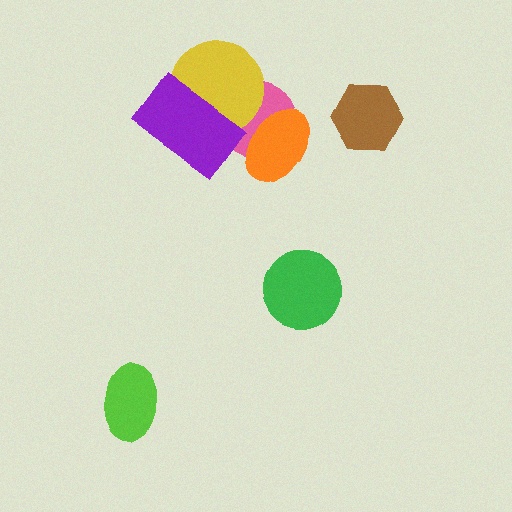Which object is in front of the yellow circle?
The purple rectangle is in front of the yellow circle.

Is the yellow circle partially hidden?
Yes, it is partially covered by another shape.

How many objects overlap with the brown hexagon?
0 objects overlap with the brown hexagon.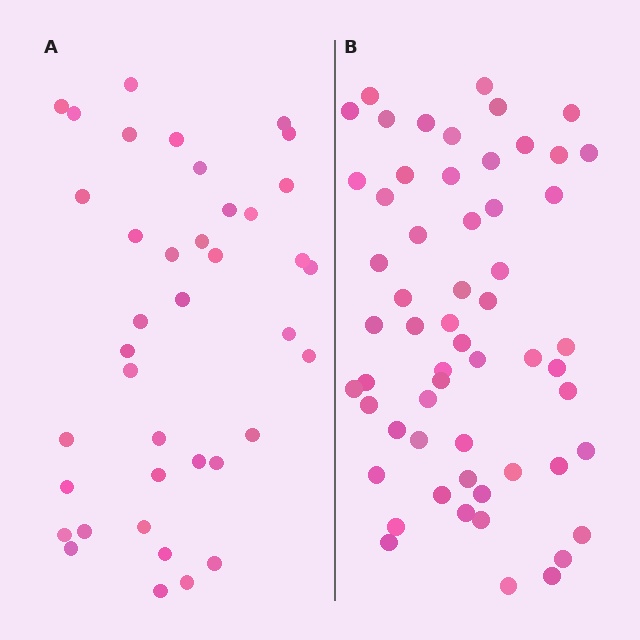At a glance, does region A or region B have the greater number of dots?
Region B (the right region) has more dots.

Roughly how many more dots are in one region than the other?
Region B has approximately 20 more dots than region A.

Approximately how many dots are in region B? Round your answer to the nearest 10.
About 60 dots. (The exact count is 58, which rounds to 60.)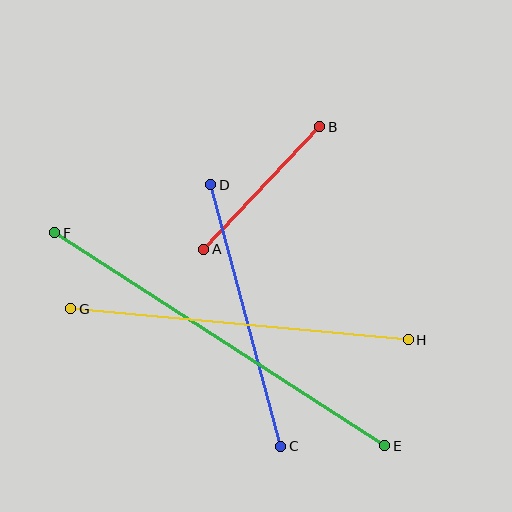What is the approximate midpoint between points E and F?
The midpoint is at approximately (220, 339) pixels.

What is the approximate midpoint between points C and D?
The midpoint is at approximately (246, 315) pixels.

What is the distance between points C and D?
The distance is approximately 271 pixels.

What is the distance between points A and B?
The distance is approximately 169 pixels.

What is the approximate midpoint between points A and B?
The midpoint is at approximately (262, 188) pixels.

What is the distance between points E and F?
The distance is approximately 393 pixels.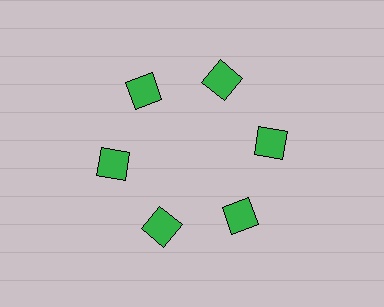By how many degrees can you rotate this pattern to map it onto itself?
The pattern maps onto itself every 60 degrees of rotation.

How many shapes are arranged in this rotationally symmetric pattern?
There are 6 shapes, arranged in 6 groups of 1.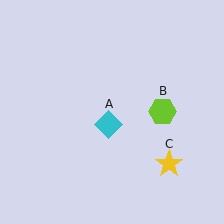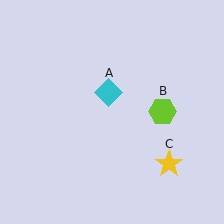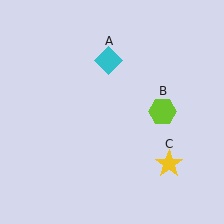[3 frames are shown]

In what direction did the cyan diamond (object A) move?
The cyan diamond (object A) moved up.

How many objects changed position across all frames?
1 object changed position: cyan diamond (object A).